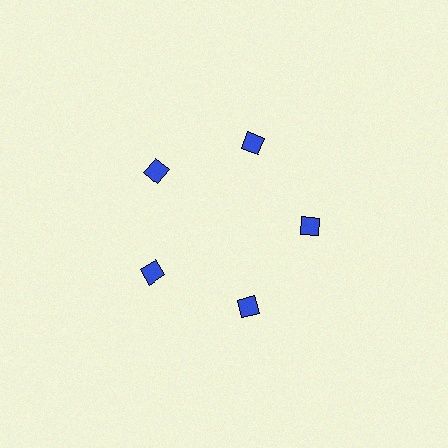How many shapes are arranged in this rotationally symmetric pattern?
There are 5 shapes, arranged in 5 groups of 1.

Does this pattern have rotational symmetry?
Yes, this pattern has 5-fold rotational symmetry. It looks the same after rotating 72 degrees around the center.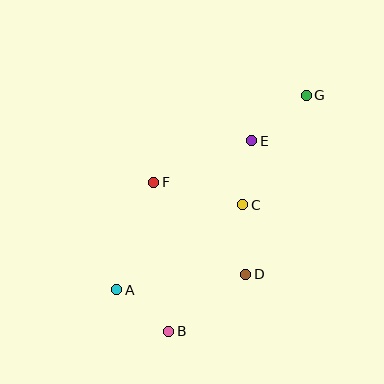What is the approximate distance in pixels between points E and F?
The distance between E and F is approximately 107 pixels.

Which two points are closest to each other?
Points C and E are closest to each other.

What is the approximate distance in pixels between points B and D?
The distance between B and D is approximately 96 pixels.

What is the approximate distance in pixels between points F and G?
The distance between F and G is approximately 176 pixels.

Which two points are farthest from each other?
Points B and G are farthest from each other.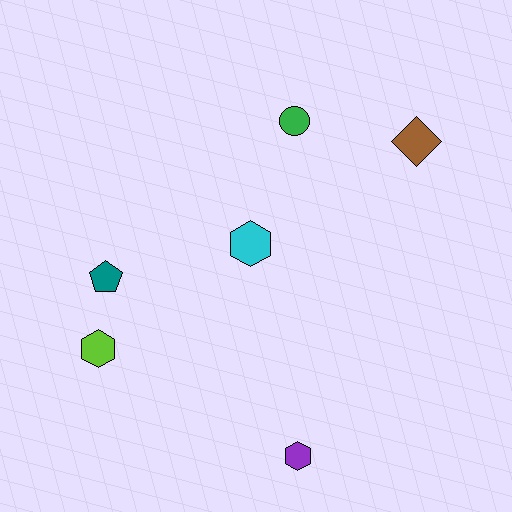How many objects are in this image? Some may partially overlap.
There are 6 objects.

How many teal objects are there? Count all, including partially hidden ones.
There is 1 teal object.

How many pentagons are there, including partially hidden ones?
There is 1 pentagon.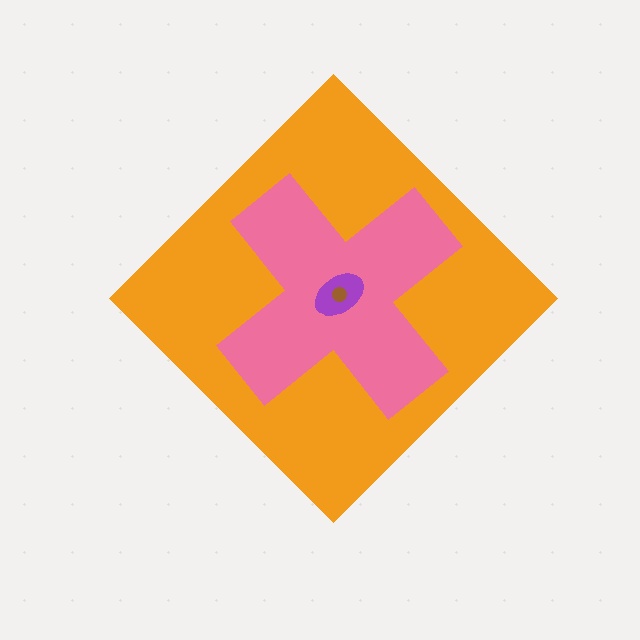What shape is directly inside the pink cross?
The purple ellipse.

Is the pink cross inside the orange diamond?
Yes.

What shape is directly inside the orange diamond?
The pink cross.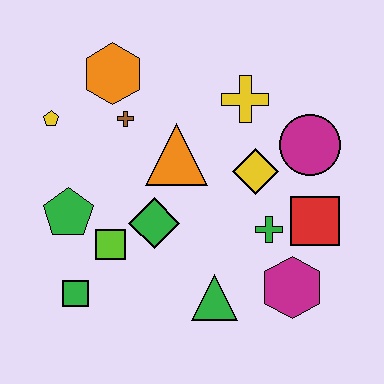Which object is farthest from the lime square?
The magenta circle is farthest from the lime square.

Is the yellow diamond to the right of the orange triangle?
Yes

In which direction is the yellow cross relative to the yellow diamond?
The yellow cross is above the yellow diamond.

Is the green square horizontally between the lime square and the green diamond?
No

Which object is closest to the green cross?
The red square is closest to the green cross.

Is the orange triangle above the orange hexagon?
No